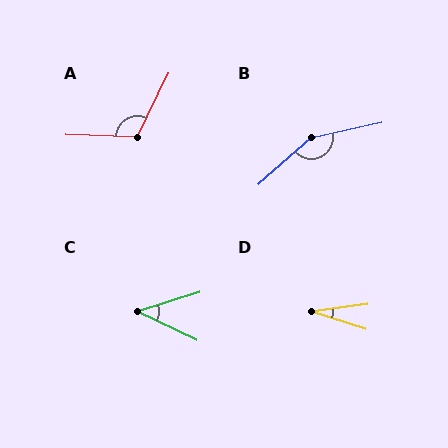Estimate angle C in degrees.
Approximately 43 degrees.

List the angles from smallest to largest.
D (25°), C (43°), A (114°), B (151°).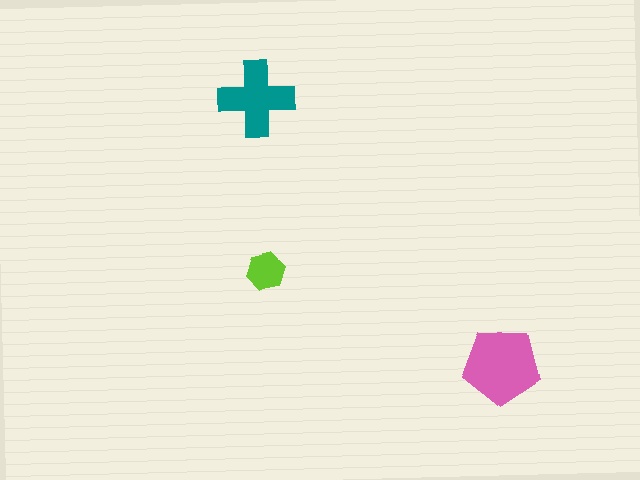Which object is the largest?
The pink pentagon.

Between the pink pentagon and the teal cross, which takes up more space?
The pink pentagon.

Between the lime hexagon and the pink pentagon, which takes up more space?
The pink pentagon.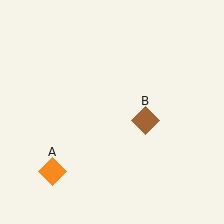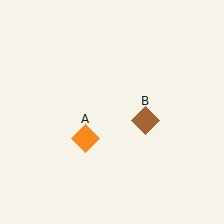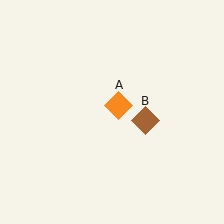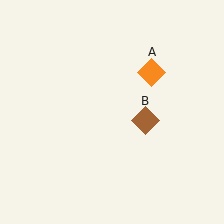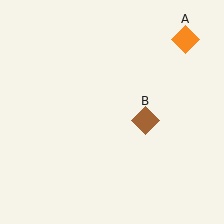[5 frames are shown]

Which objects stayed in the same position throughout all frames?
Brown diamond (object B) remained stationary.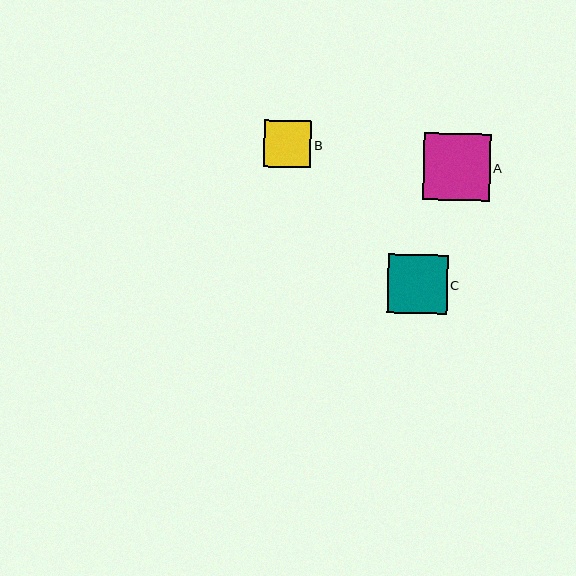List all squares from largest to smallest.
From largest to smallest: A, C, B.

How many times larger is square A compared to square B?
Square A is approximately 1.4 times the size of square B.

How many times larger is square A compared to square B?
Square A is approximately 1.4 times the size of square B.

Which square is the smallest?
Square B is the smallest with a size of approximately 47 pixels.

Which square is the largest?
Square A is the largest with a size of approximately 67 pixels.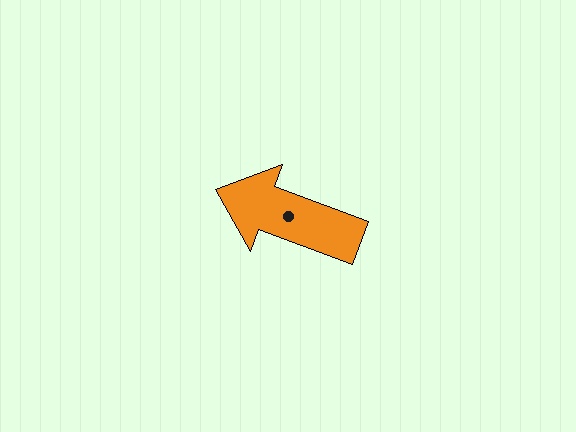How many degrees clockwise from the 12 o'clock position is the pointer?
Approximately 290 degrees.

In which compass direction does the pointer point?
West.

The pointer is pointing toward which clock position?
Roughly 10 o'clock.